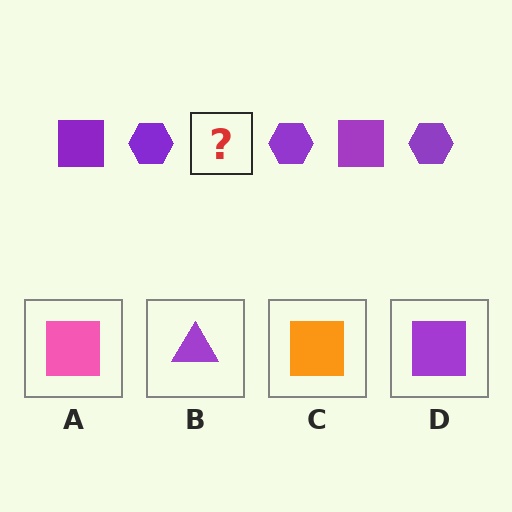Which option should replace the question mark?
Option D.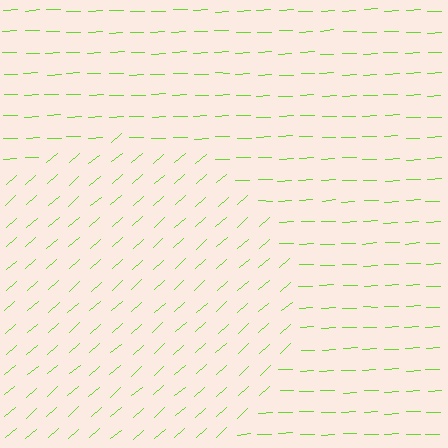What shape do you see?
I see a circle.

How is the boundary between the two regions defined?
The boundary is defined purely by a change in line orientation (approximately 39 degrees difference). All lines are the same color and thickness.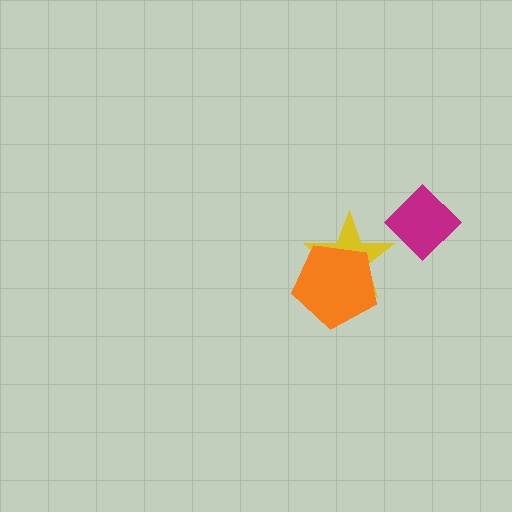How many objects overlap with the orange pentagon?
1 object overlaps with the orange pentagon.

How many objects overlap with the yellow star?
1 object overlaps with the yellow star.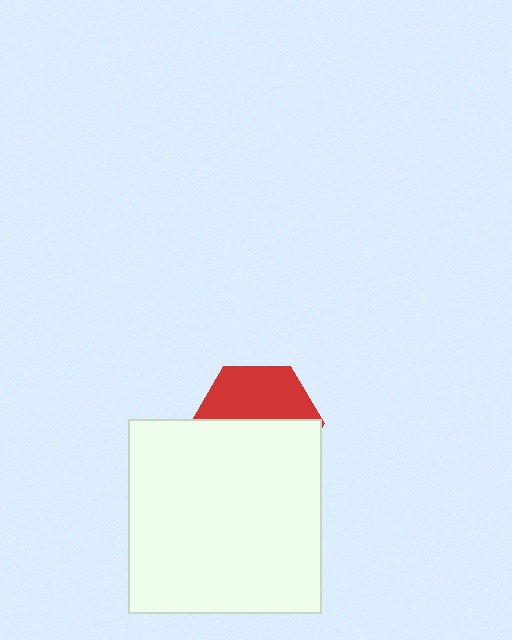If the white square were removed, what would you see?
You would see the complete red hexagon.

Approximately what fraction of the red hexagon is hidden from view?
Roughly 54% of the red hexagon is hidden behind the white square.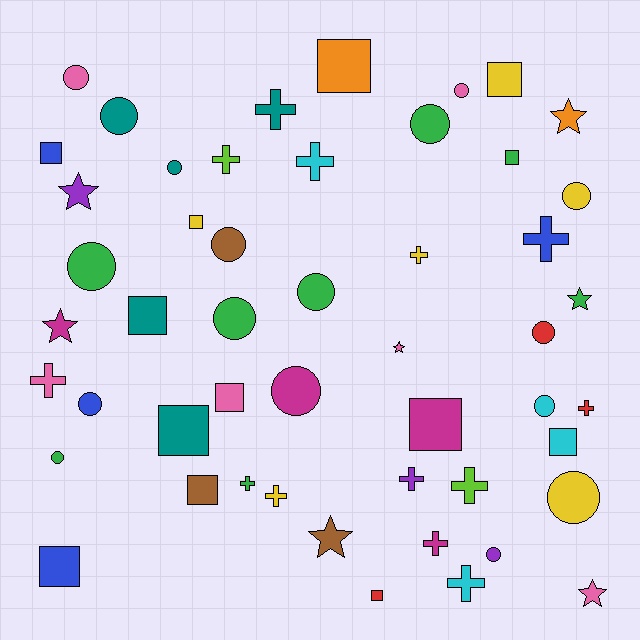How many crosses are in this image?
There are 13 crosses.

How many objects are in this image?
There are 50 objects.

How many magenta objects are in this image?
There are 4 magenta objects.